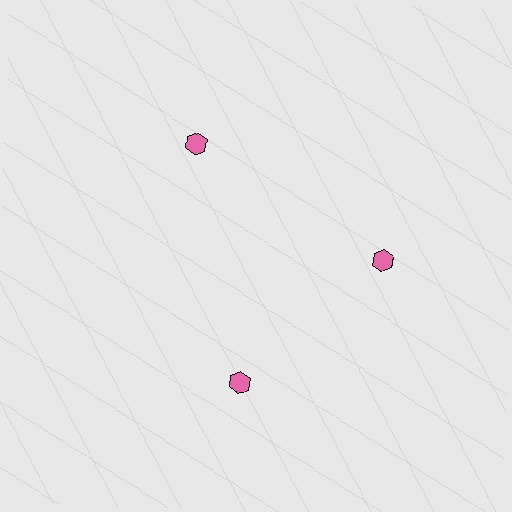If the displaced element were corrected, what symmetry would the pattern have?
It would have 3-fold rotational symmetry — the pattern would map onto itself every 120 degrees.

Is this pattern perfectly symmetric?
No. The 3 pink hexagons are arranged in a ring, but one element near the 7 o'clock position is rotated out of alignment along the ring, breaking the 3-fold rotational symmetry.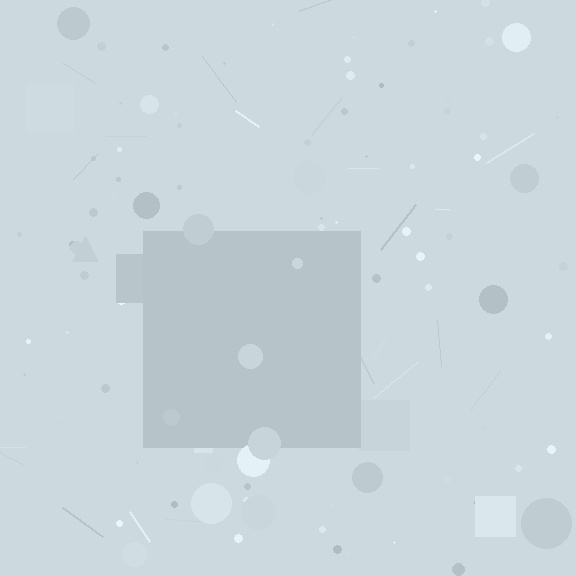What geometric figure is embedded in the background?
A square is embedded in the background.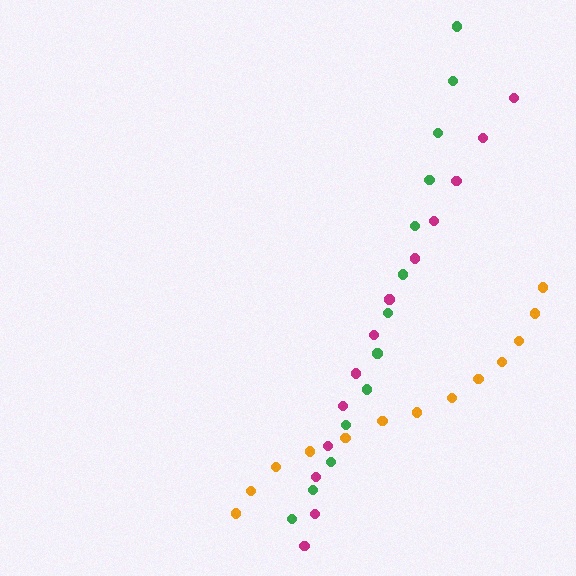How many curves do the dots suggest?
There are 3 distinct paths.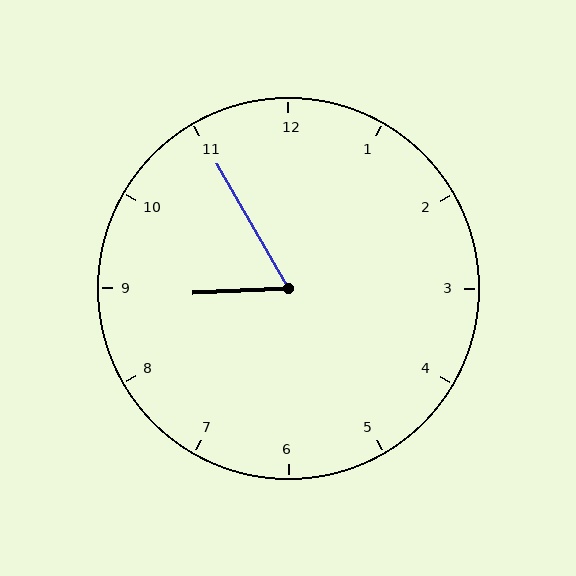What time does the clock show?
8:55.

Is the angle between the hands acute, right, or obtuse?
It is acute.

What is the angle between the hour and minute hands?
Approximately 62 degrees.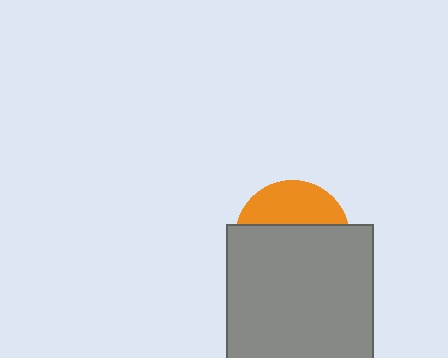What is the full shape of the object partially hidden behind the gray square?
The partially hidden object is an orange circle.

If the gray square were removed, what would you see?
You would see the complete orange circle.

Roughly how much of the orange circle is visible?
A small part of it is visible (roughly 35%).